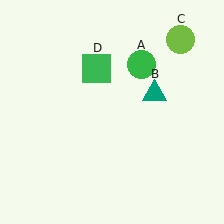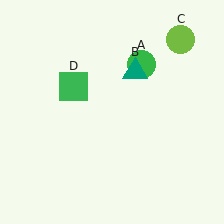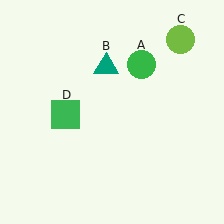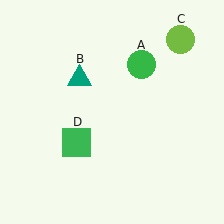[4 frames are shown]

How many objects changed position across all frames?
2 objects changed position: teal triangle (object B), green square (object D).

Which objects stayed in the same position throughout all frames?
Green circle (object A) and lime circle (object C) remained stationary.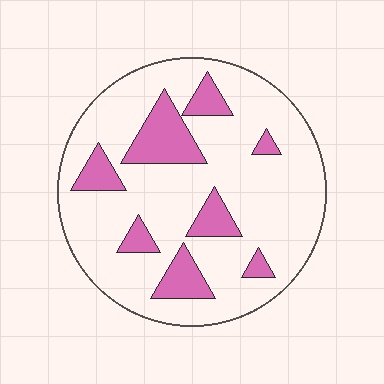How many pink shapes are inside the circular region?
8.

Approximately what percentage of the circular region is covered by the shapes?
Approximately 20%.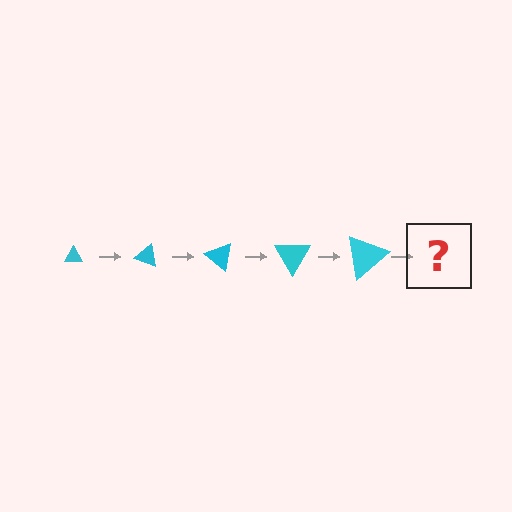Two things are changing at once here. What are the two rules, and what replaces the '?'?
The two rules are that the triangle grows larger each step and it rotates 20 degrees each step. The '?' should be a triangle, larger than the previous one and rotated 100 degrees from the start.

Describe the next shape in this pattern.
It should be a triangle, larger than the previous one and rotated 100 degrees from the start.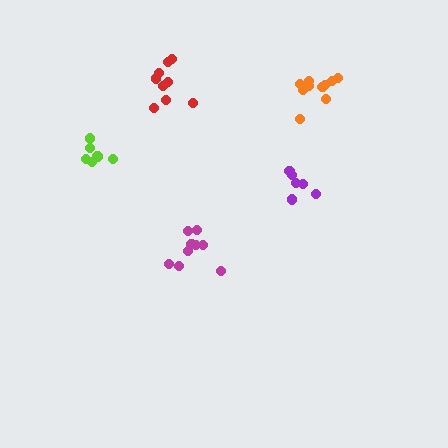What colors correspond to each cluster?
The clusters are colored: magenta, orange, red, purple, lime.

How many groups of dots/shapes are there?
There are 5 groups.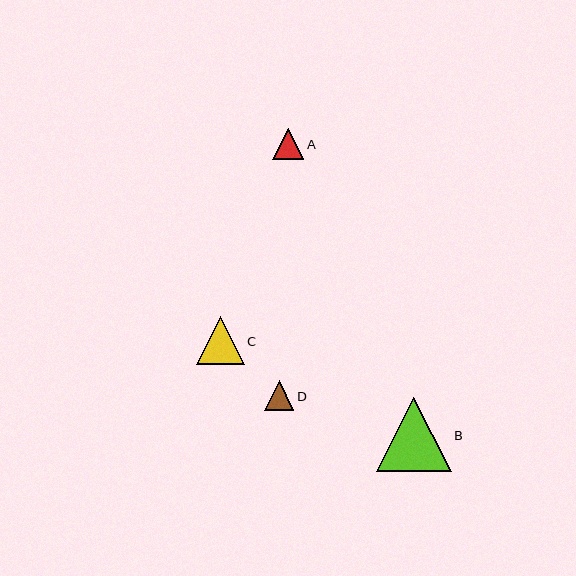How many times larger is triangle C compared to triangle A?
Triangle C is approximately 1.5 times the size of triangle A.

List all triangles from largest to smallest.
From largest to smallest: B, C, A, D.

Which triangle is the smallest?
Triangle D is the smallest with a size of approximately 29 pixels.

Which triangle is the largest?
Triangle B is the largest with a size of approximately 75 pixels.